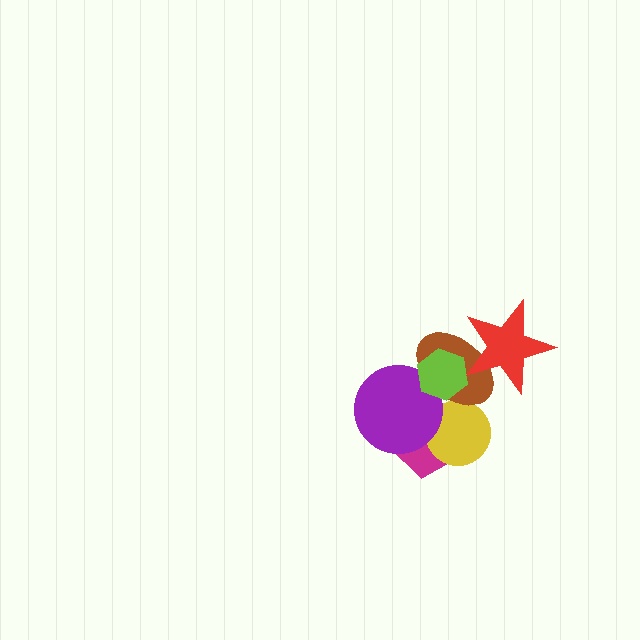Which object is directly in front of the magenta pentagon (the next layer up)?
The yellow circle is directly in front of the magenta pentagon.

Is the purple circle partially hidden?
Yes, it is partially covered by another shape.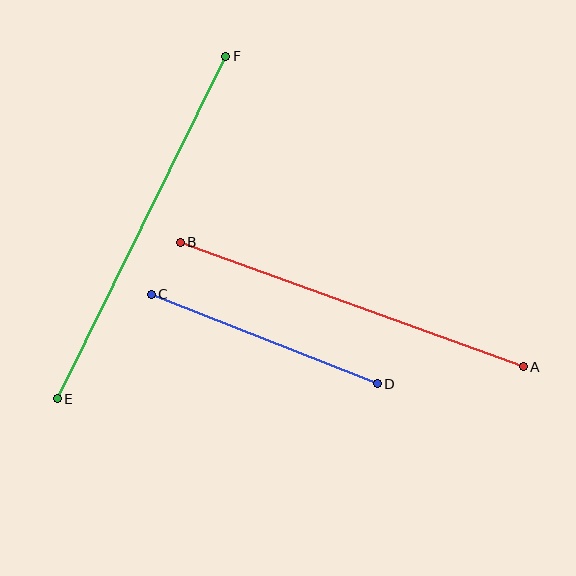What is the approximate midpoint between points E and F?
The midpoint is at approximately (141, 228) pixels.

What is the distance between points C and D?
The distance is approximately 243 pixels.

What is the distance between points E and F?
The distance is approximately 382 pixels.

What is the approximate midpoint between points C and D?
The midpoint is at approximately (264, 339) pixels.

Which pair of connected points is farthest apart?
Points E and F are farthest apart.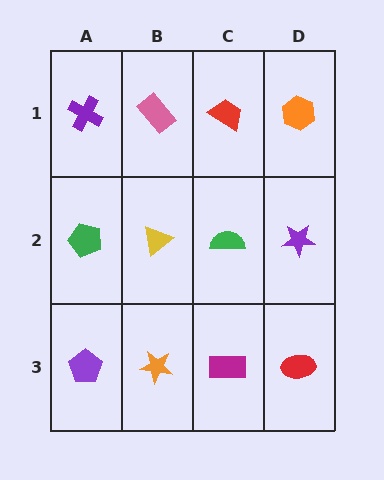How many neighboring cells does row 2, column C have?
4.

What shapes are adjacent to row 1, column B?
A yellow triangle (row 2, column B), a purple cross (row 1, column A), a red trapezoid (row 1, column C).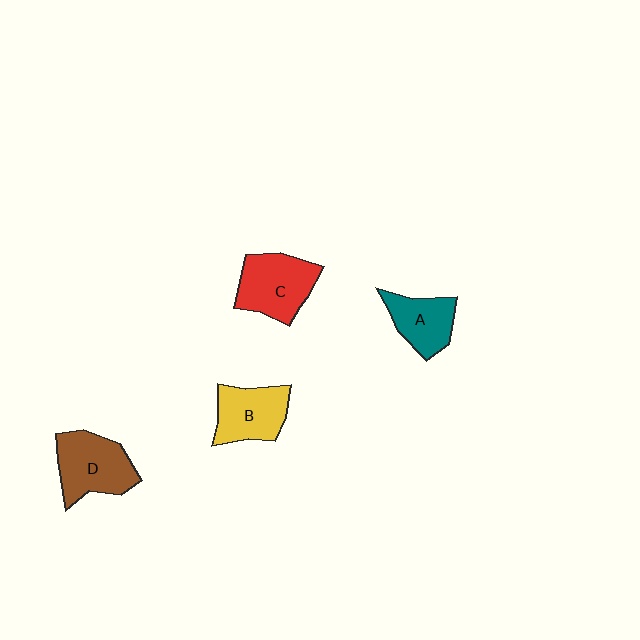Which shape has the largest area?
Shape D (brown).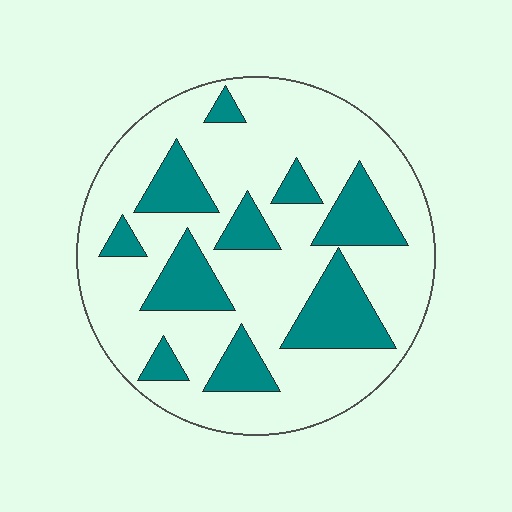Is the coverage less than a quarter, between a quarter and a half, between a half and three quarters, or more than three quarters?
Between a quarter and a half.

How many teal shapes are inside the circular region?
10.